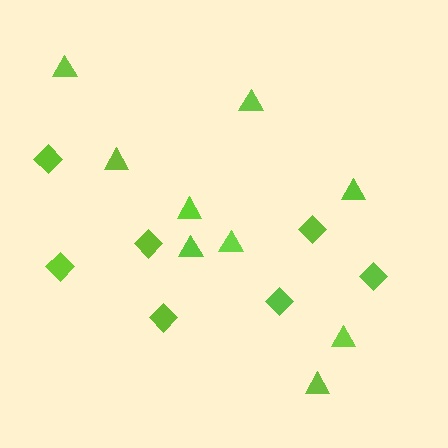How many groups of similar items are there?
There are 2 groups: one group of triangles (9) and one group of diamonds (7).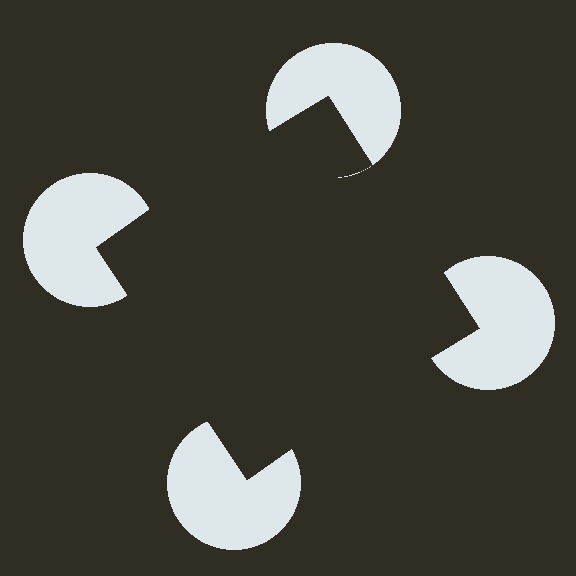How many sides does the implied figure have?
4 sides.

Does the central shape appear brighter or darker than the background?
It typically appears slightly darker than the background, even though no actual brightness change is drawn.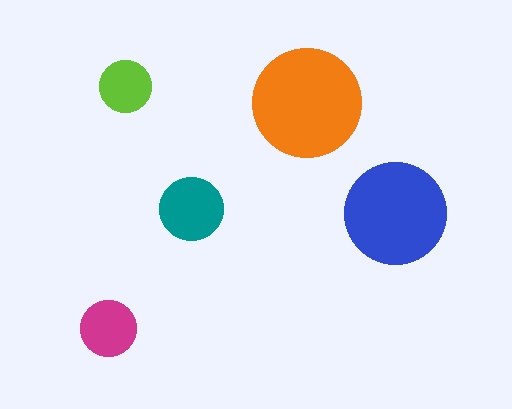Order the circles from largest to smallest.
the orange one, the blue one, the teal one, the magenta one, the lime one.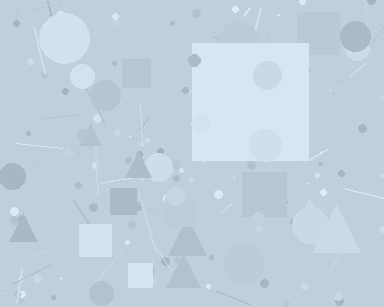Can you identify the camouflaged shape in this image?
The camouflaged shape is a square.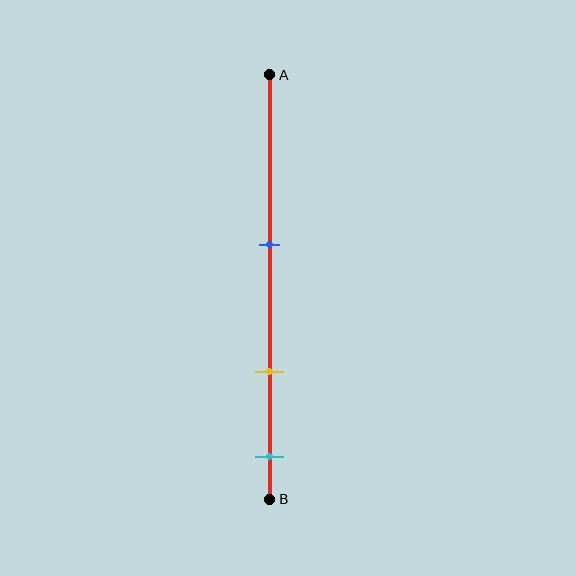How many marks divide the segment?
There are 3 marks dividing the segment.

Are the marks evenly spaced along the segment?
Yes, the marks are approximately evenly spaced.